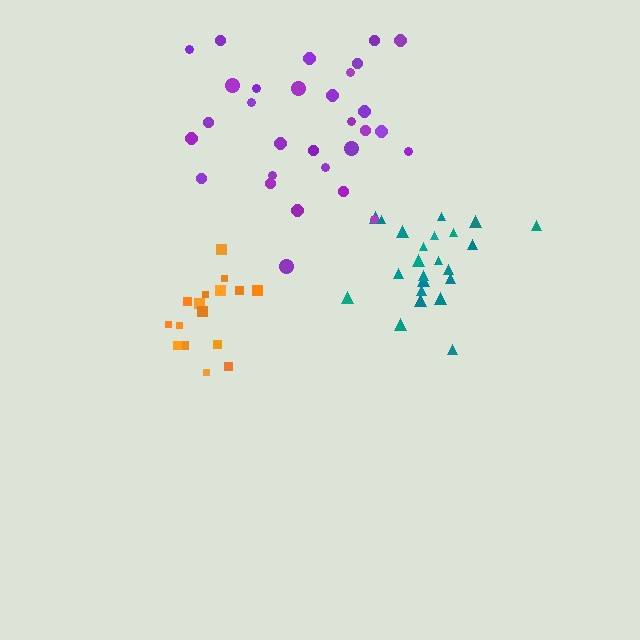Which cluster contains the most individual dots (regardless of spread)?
Purple (30).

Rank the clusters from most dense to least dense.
orange, teal, purple.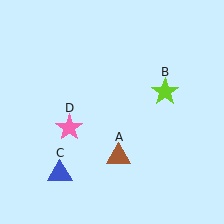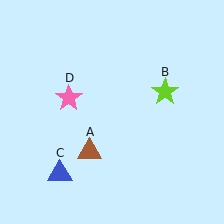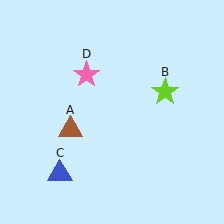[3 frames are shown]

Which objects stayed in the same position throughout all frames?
Lime star (object B) and blue triangle (object C) remained stationary.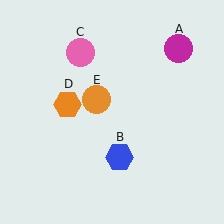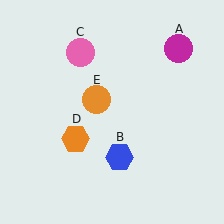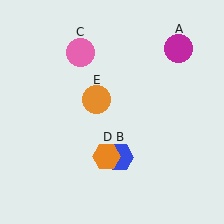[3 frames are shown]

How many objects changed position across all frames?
1 object changed position: orange hexagon (object D).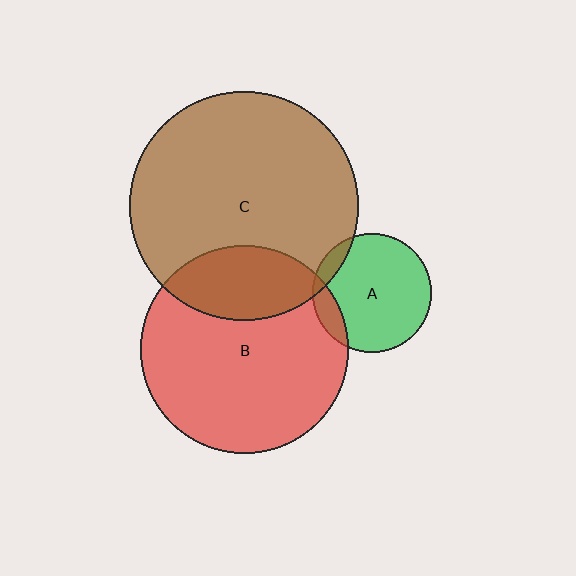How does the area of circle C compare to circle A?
Approximately 3.7 times.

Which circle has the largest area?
Circle C (brown).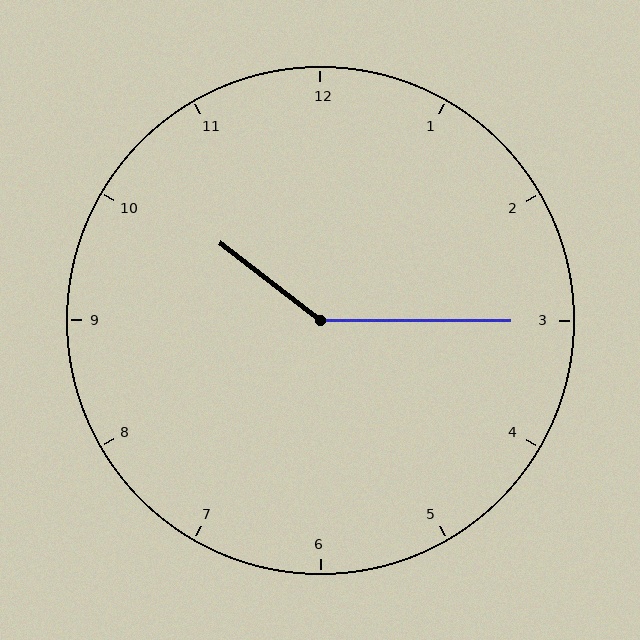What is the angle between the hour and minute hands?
Approximately 142 degrees.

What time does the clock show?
10:15.